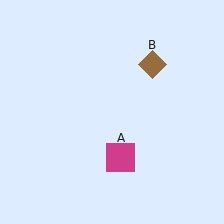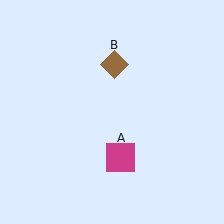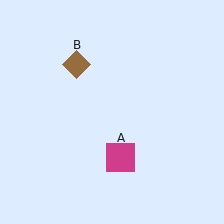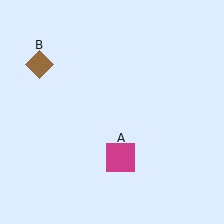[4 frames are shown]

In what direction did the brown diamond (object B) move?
The brown diamond (object B) moved left.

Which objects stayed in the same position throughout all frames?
Magenta square (object A) remained stationary.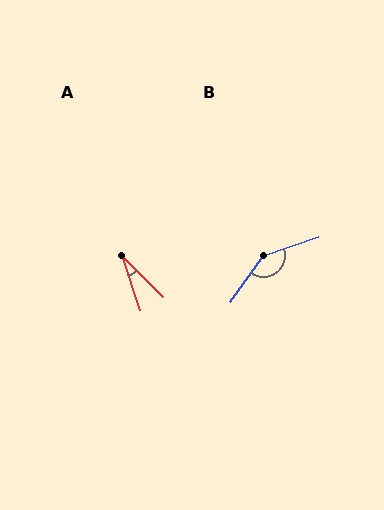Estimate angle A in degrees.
Approximately 27 degrees.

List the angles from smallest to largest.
A (27°), B (144°).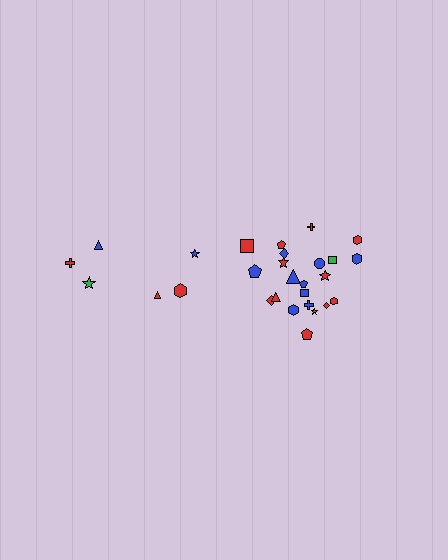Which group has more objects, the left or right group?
The right group.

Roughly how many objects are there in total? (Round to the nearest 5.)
Roughly 30 objects in total.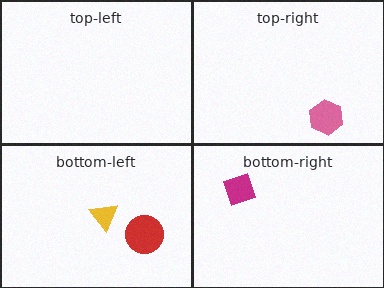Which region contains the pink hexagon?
The top-right region.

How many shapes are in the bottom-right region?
1.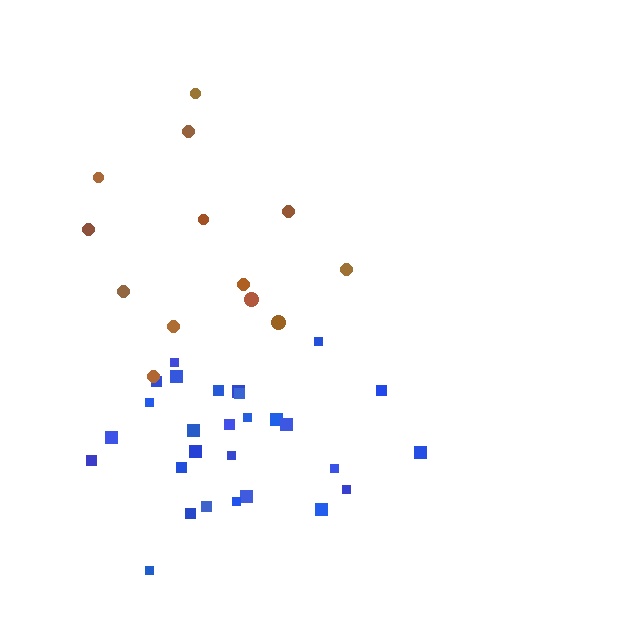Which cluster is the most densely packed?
Blue.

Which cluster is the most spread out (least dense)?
Brown.